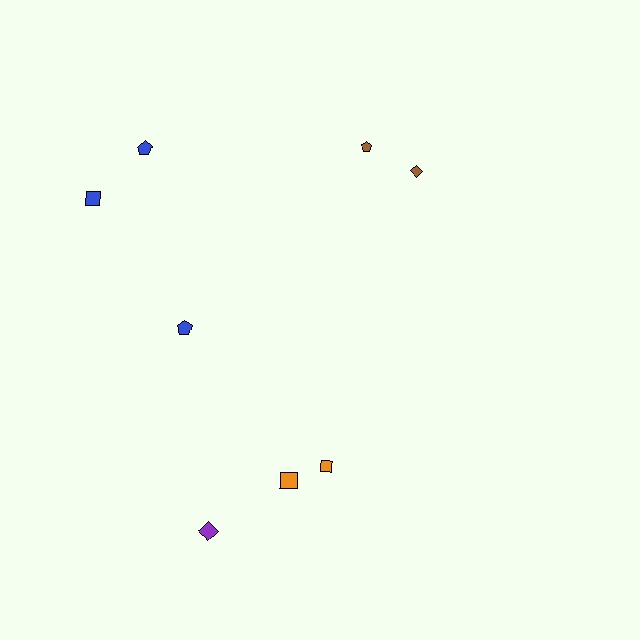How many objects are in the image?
There are 8 objects.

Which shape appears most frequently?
Square, with 3 objects.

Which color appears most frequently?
Blue, with 3 objects.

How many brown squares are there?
There are no brown squares.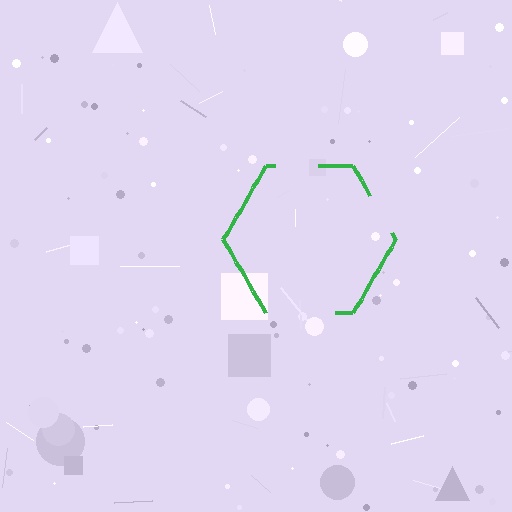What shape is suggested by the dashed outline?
The dashed outline suggests a hexagon.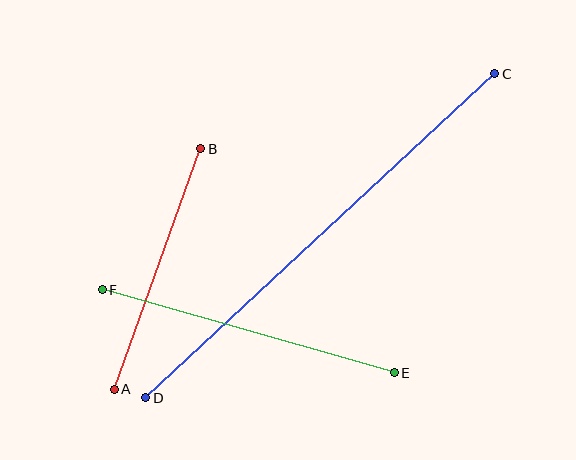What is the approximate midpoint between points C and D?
The midpoint is at approximately (320, 236) pixels.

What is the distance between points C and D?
The distance is approximately 476 pixels.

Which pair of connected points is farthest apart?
Points C and D are farthest apart.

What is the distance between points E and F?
The distance is approximately 304 pixels.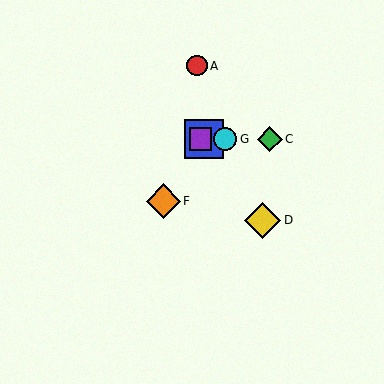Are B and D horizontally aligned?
No, B is at y≈139 and D is at y≈220.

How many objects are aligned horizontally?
4 objects (B, C, E, G) are aligned horizontally.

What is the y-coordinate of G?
Object G is at y≈139.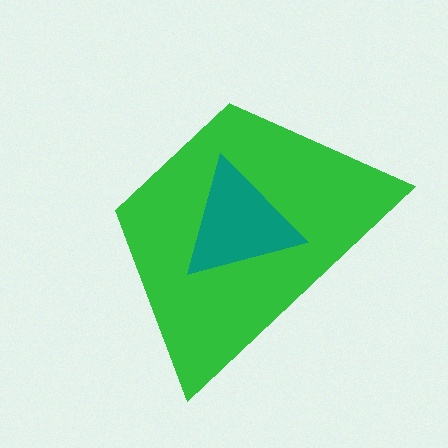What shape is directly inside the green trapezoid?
The teal triangle.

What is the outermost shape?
The green trapezoid.